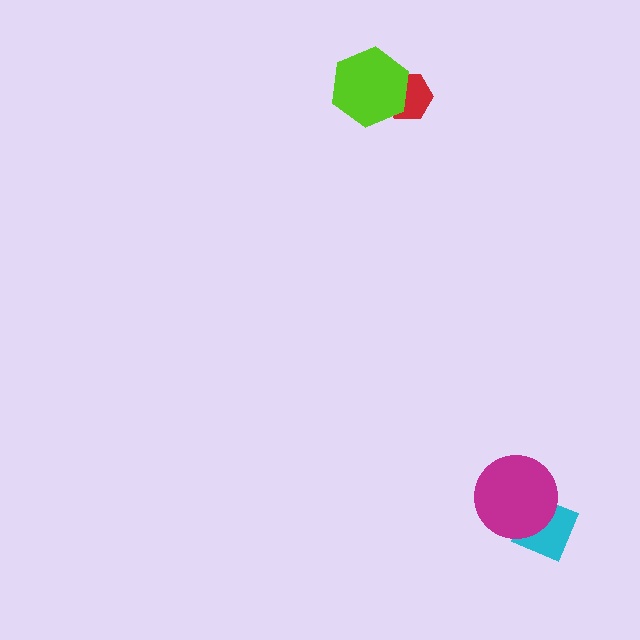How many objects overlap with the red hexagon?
1 object overlaps with the red hexagon.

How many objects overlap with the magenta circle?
1 object overlaps with the magenta circle.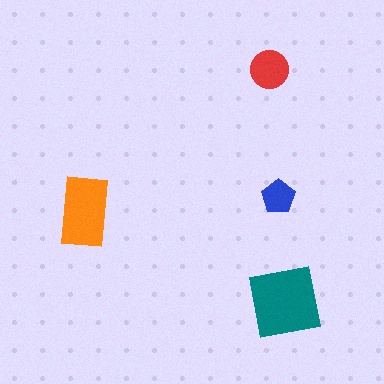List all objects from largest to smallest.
The teal square, the orange rectangle, the red circle, the blue pentagon.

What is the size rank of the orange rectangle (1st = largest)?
2nd.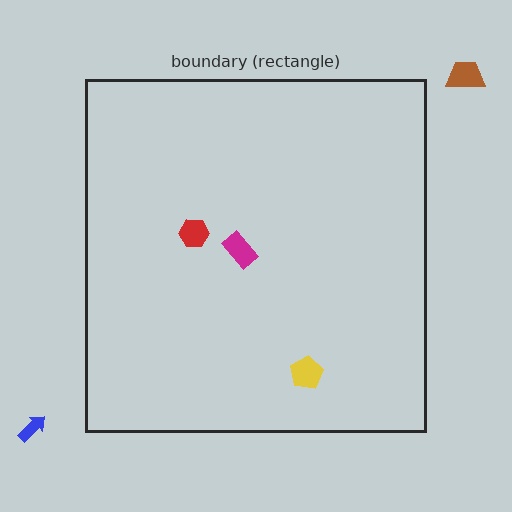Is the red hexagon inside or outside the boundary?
Inside.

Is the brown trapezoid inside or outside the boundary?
Outside.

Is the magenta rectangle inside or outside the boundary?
Inside.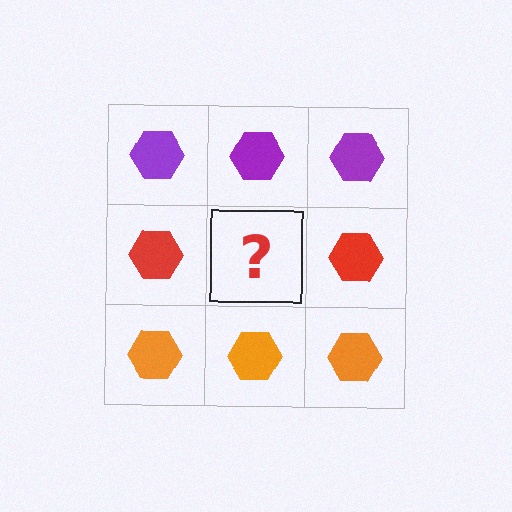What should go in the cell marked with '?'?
The missing cell should contain a red hexagon.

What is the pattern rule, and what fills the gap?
The rule is that each row has a consistent color. The gap should be filled with a red hexagon.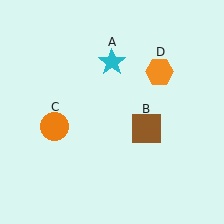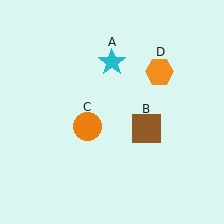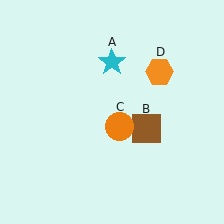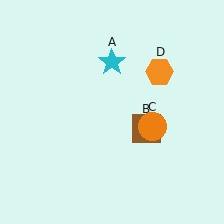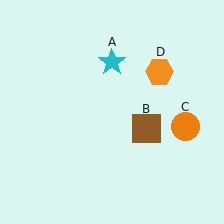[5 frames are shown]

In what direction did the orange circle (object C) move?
The orange circle (object C) moved right.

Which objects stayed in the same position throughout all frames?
Cyan star (object A) and brown square (object B) and orange hexagon (object D) remained stationary.